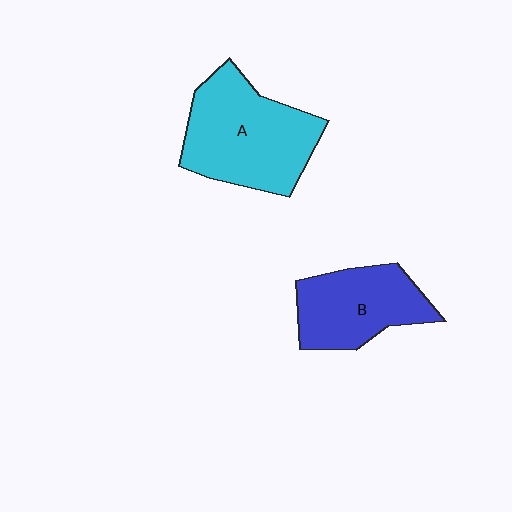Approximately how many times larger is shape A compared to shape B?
Approximately 1.4 times.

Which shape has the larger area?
Shape A (cyan).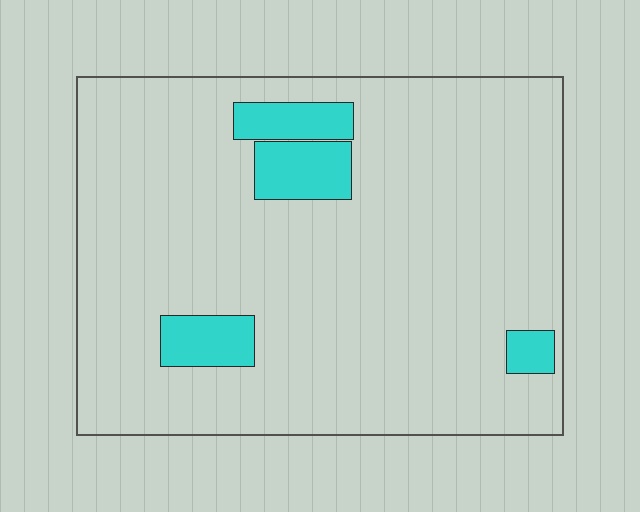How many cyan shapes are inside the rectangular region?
4.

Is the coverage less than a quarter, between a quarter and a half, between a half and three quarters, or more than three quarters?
Less than a quarter.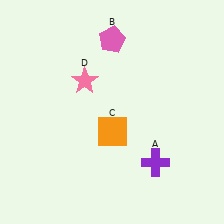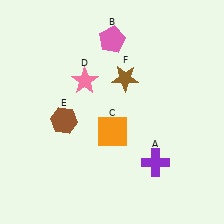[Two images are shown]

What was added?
A brown hexagon (E), a brown star (F) were added in Image 2.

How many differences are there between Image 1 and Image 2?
There are 2 differences between the two images.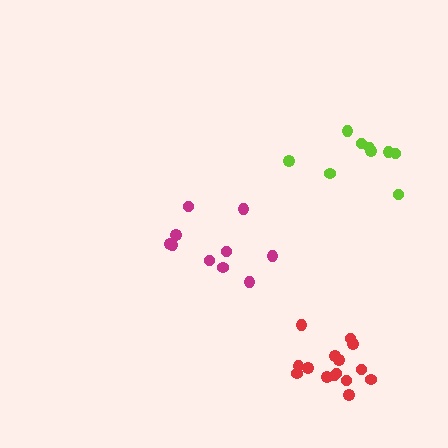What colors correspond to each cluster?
The clusters are colored: red, lime, magenta.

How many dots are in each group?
Group 1: 15 dots, Group 2: 9 dots, Group 3: 10 dots (34 total).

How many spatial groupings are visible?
There are 3 spatial groupings.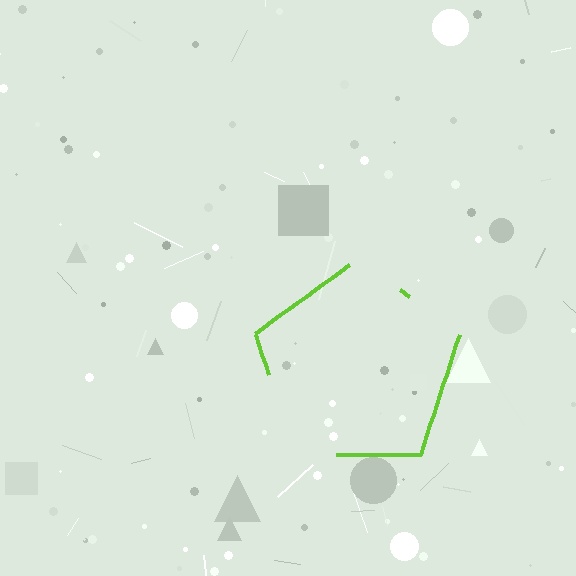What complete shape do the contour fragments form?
The contour fragments form a pentagon.